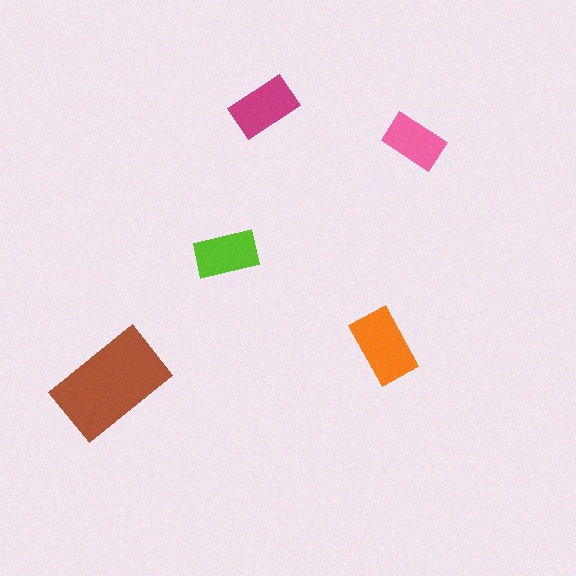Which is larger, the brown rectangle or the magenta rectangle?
The brown one.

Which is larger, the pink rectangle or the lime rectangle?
The lime one.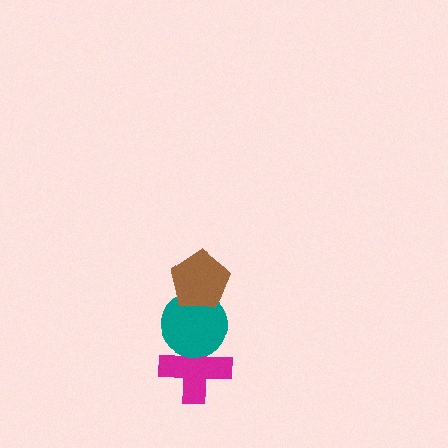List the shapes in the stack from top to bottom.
From top to bottom: the brown pentagon, the teal circle, the magenta cross.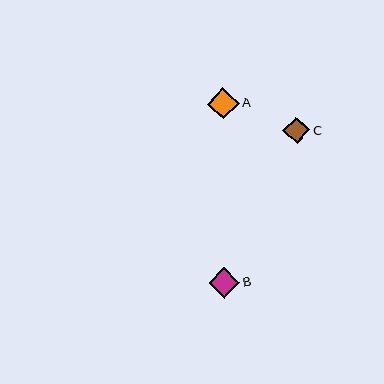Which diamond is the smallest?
Diamond C is the smallest with a size of approximately 27 pixels.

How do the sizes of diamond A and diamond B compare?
Diamond A and diamond B are approximately the same size.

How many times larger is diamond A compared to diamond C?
Diamond A is approximately 1.2 times the size of diamond C.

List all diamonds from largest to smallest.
From largest to smallest: A, B, C.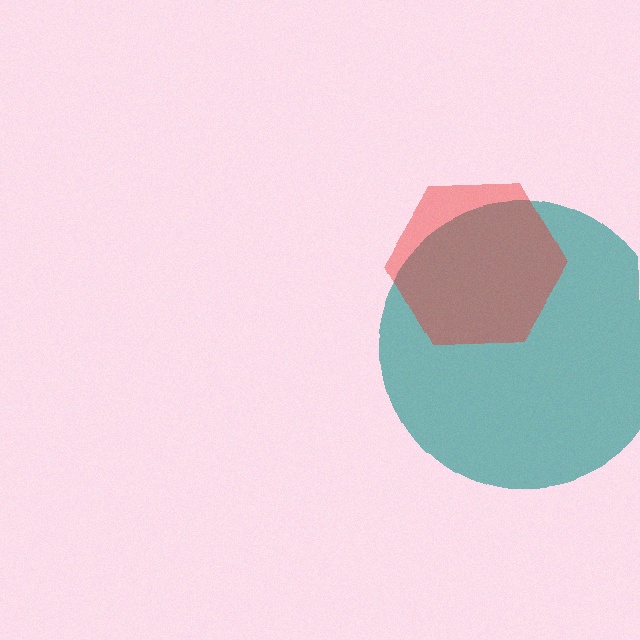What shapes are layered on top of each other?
The layered shapes are: a teal circle, a red hexagon.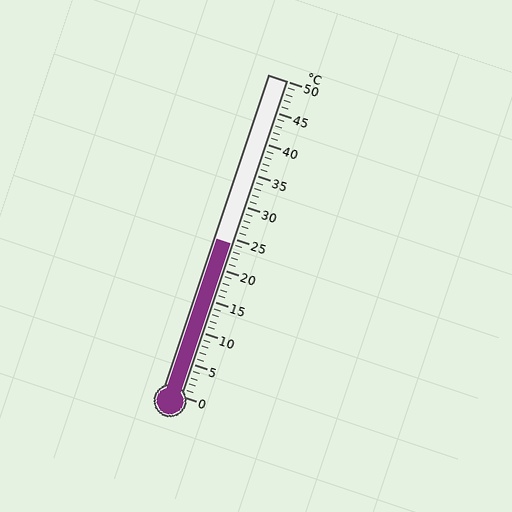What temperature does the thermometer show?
The thermometer shows approximately 24°C.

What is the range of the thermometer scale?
The thermometer scale ranges from 0°C to 50°C.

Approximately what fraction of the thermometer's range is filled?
The thermometer is filled to approximately 50% of its range.